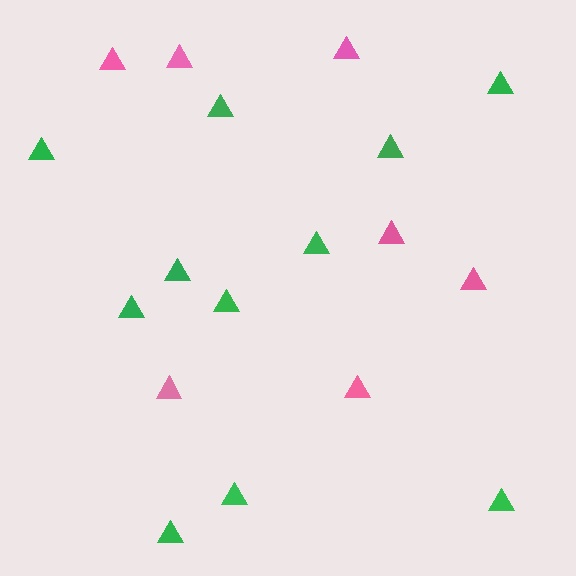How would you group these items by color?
There are 2 groups: one group of green triangles (11) and one group of pink triangles (7).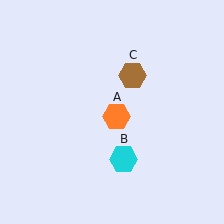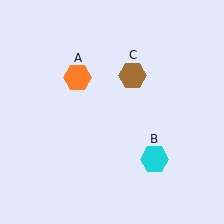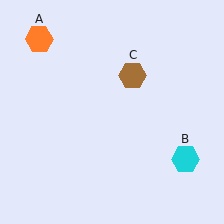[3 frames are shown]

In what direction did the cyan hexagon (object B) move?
The cyan hexagon (object B) moved right.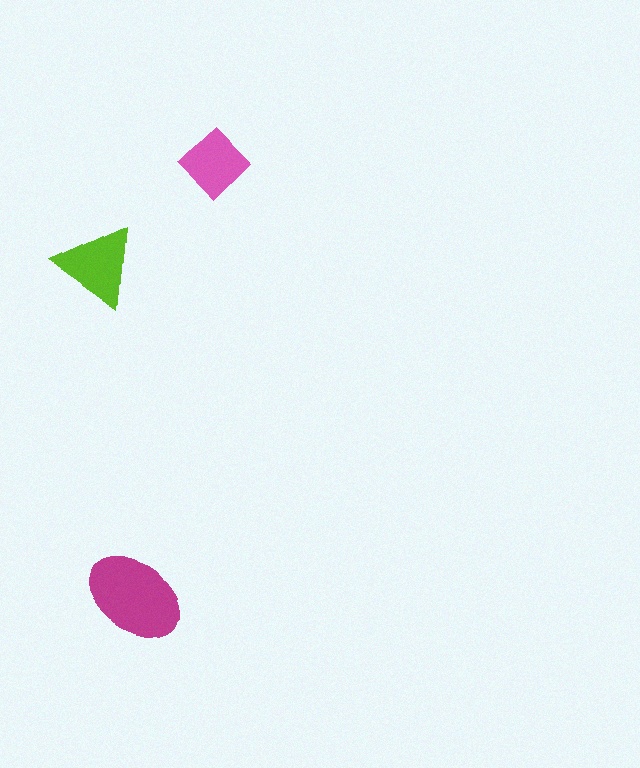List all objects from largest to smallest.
The magenta ellipse, the lime triangle, the pink diamond.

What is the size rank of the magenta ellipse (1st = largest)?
1st.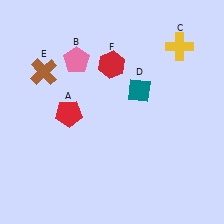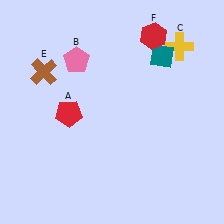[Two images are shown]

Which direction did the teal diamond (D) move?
The teal diamond (D) moved up.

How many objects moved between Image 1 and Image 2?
2 objects moved between the two images.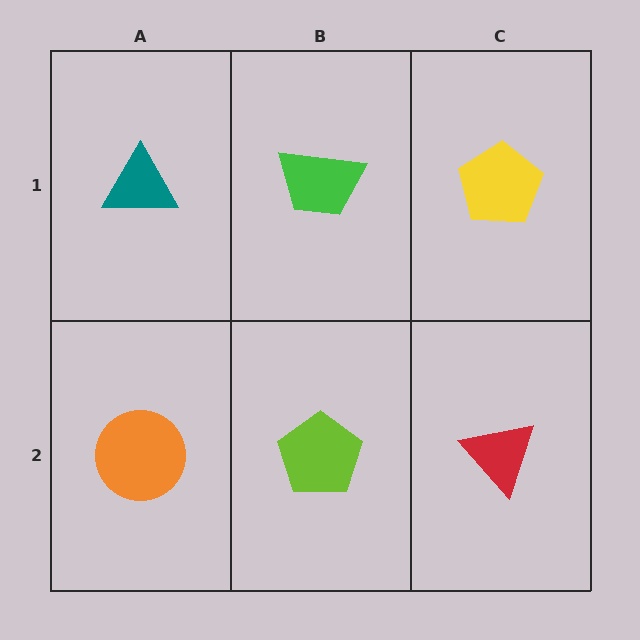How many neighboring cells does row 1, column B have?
3.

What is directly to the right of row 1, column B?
A yellow pentagon.